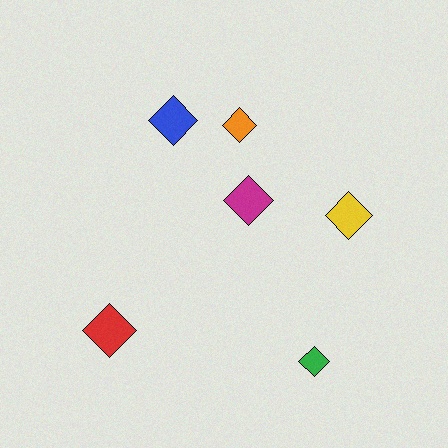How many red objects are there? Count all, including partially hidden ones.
There is 1 red object.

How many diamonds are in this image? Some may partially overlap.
There are 6 diamonds.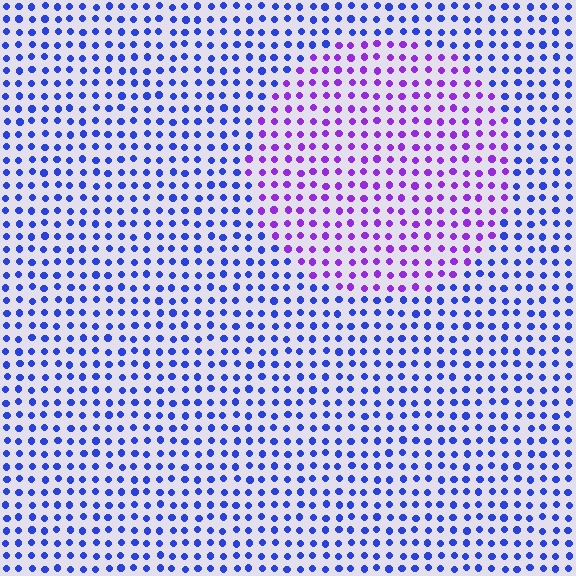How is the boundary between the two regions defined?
The boundary is defined purely by a slight shift in hue (about 45 degrees). Spacing, size, and orientation are identical on both sides.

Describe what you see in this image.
The image is filled with small blue elements in a uniform arrangement. A circle-shaped region is visible where the elements are tinted to a slightly different hue, forming a subtle color boundary.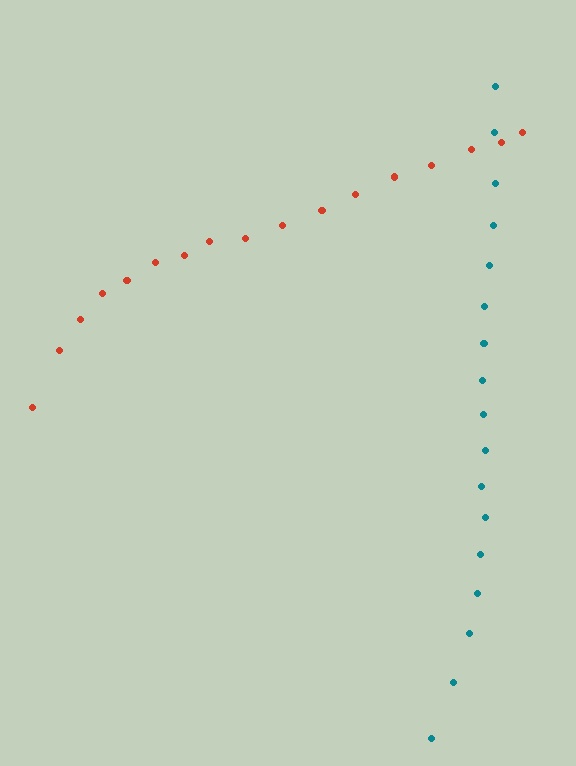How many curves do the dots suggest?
There are 2 distinct paths.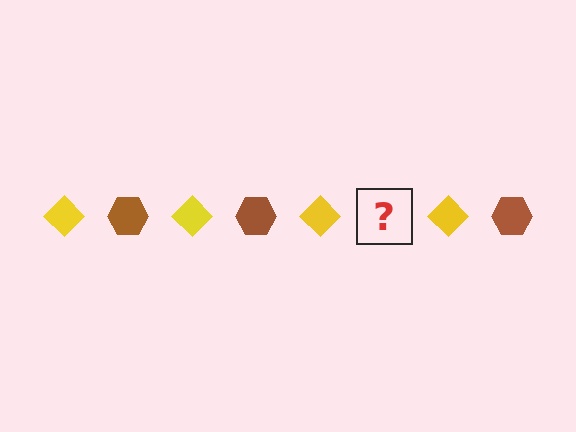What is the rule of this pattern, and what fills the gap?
The rule is that the pattern alternates between yellow diamond and brown hexagon. The gap should be filled with a brown hexagon.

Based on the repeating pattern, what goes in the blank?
The blank should be a brown hexagon.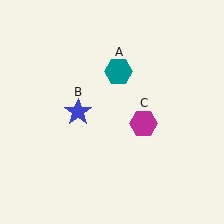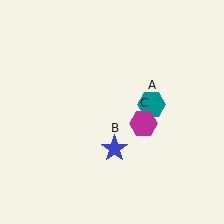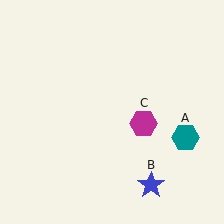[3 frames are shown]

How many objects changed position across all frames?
2 objects changed position: teal hexagon (object A), blue star (object B).